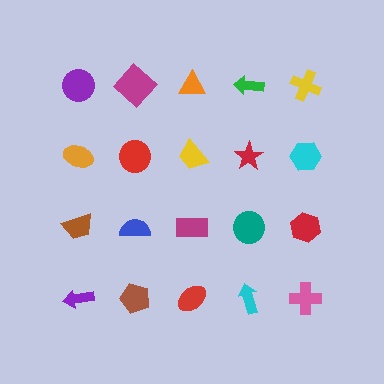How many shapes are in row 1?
5 shapes.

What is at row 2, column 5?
A cyan hexagon.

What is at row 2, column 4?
A red star.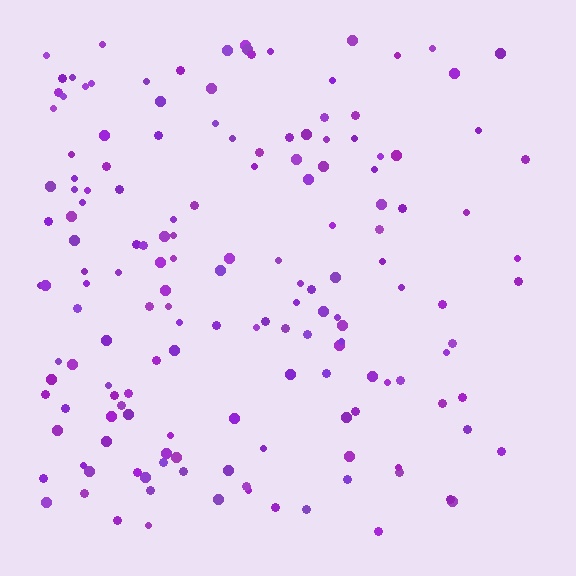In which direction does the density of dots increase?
From right to left, with the left side densest.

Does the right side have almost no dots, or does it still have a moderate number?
Still a moderate number, just noticeably fewer than the left.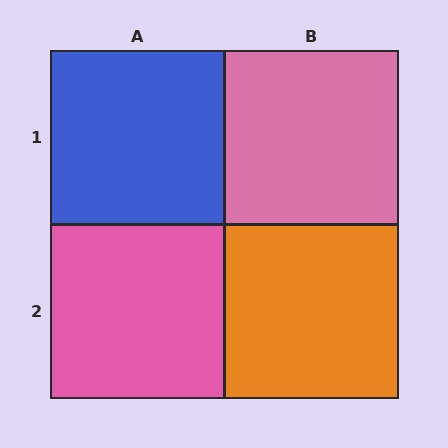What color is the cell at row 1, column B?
Pink.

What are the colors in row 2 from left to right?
Pink, orange.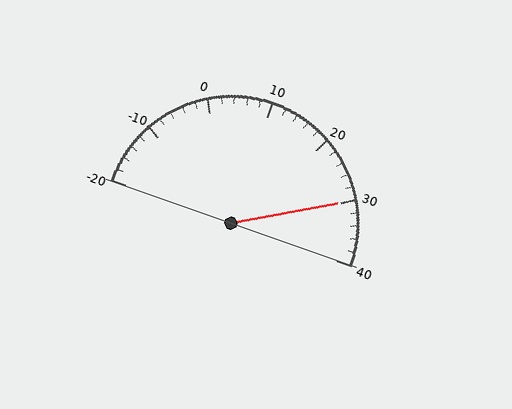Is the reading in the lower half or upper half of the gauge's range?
The reading is in the upper half of the range (-20 to 40).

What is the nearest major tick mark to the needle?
The nearest major tick mark is 30.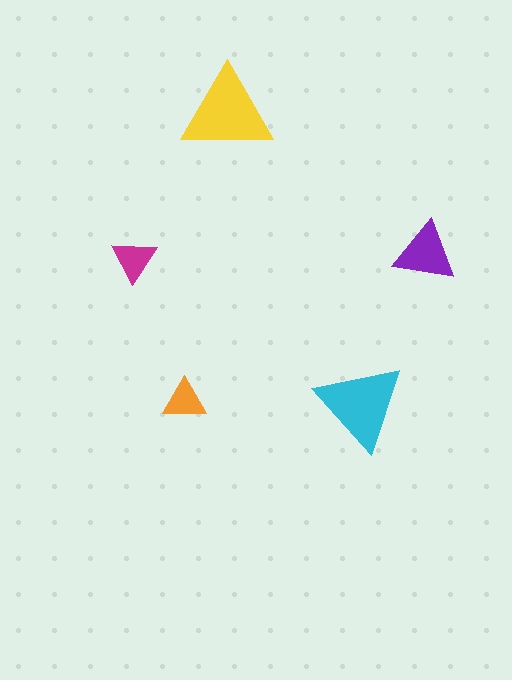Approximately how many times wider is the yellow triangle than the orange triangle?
About 2 times wider.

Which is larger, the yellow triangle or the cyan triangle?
The yellow one.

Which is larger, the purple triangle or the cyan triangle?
The cyan one.